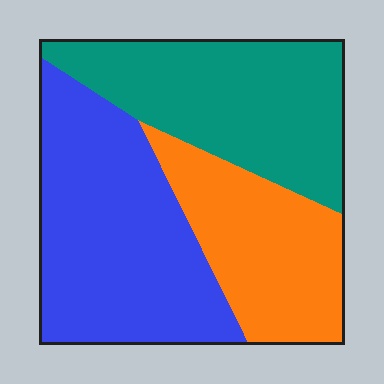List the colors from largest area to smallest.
From largest to smallest: blue, teal, orange.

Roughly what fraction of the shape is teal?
Teal covers about 35% of the shape.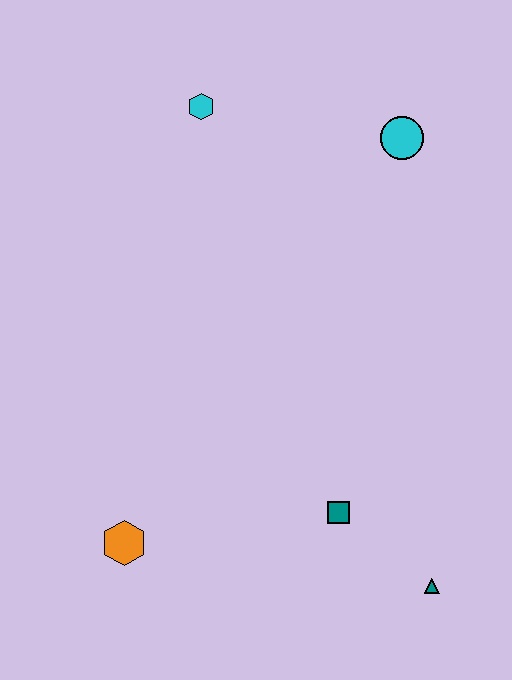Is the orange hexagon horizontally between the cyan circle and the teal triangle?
No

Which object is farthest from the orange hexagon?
The cyan circle is farthest from the orange hexagon.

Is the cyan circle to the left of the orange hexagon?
No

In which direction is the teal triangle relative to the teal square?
The teal triangle is to the right of the teal square.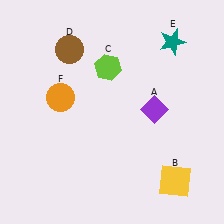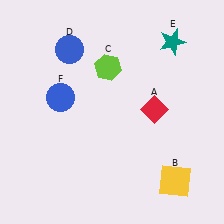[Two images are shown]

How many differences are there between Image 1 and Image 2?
There are 3 differences between the two images.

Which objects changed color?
A changed from purple to red. D changed from brown to blue. F changed from orange to blue.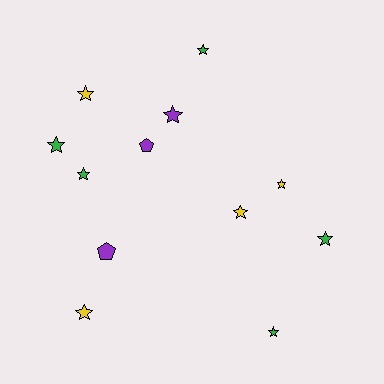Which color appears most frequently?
Green, with 5 objects.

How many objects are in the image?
There are 12 objects.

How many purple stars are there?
There is 1 purple star.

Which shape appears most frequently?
Star, with 10 objects.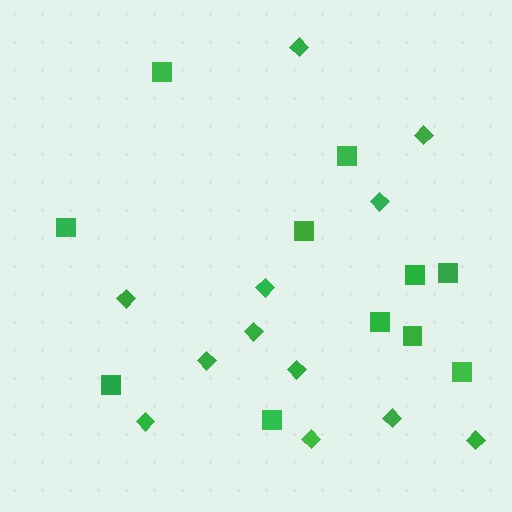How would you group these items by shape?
There are 2 groups: one group of squares (11) and one group of diamonds (12).